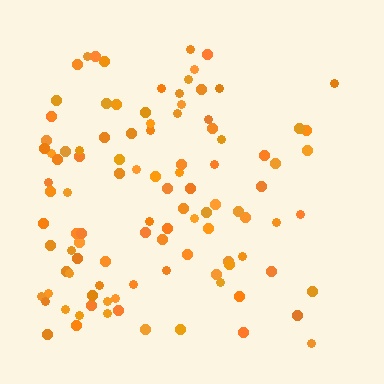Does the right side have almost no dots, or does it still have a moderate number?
Still a moderate number, just noticeably fewer than the left.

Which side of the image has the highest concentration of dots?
The left.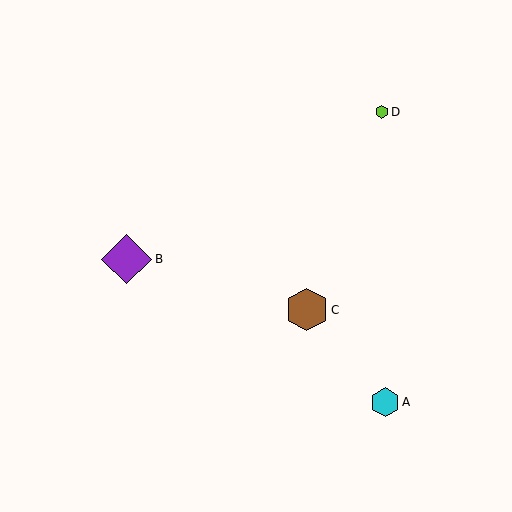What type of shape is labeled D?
Shape D is a lime hexagon.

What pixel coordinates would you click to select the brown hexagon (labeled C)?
Click at (307, 310) to select the brown hexagon C.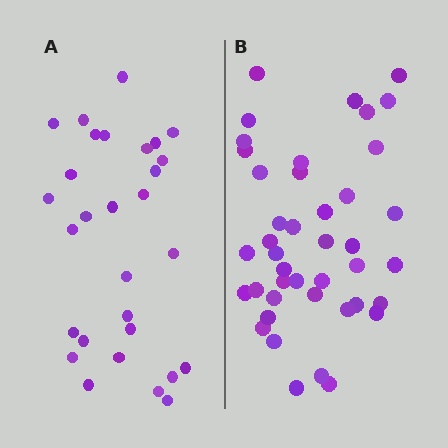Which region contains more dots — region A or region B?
Region B (the right region) has more dots.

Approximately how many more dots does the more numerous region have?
Region B has approximately 15 more dots than region A.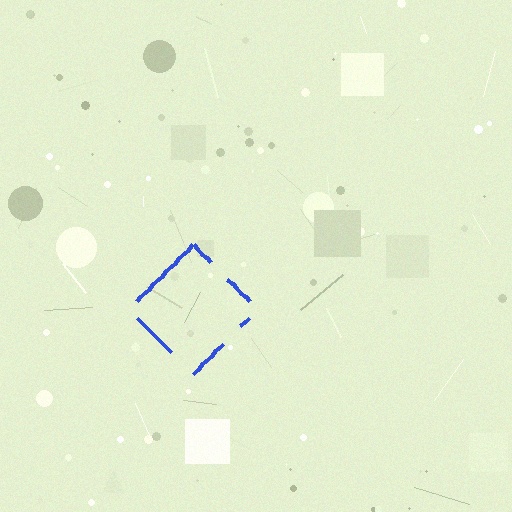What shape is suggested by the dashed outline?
The dashed outline suggests a diamond.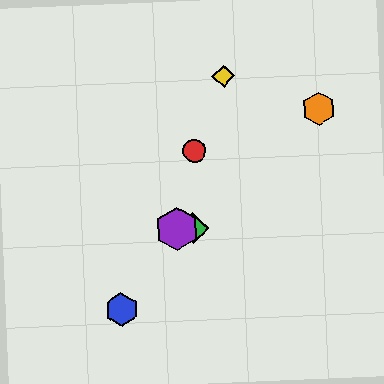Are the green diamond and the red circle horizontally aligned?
No, the green diamond is at y≈228 and the red circle is at y≈151.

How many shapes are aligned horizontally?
2 shapes (the green diamond, the purple hexagon) are aligned horizontally.